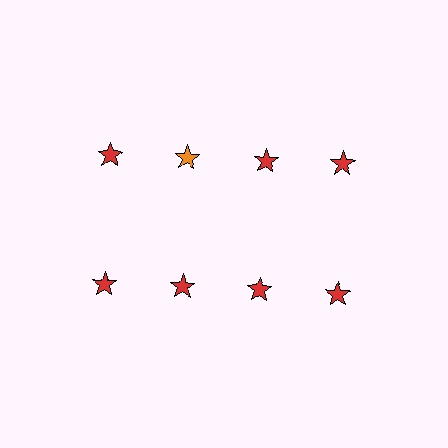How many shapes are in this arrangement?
There are 8 shapes arranged in a grid pattern.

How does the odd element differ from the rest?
It has a different color: orange instead of red.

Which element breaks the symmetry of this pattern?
The orange star in the top row, second from left column breaks the symmetry. All other shapes are red stars.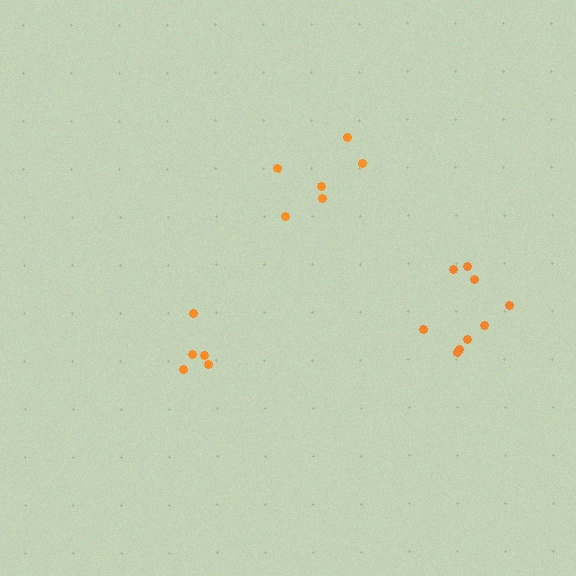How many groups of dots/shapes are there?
There are 3 groups.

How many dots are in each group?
Group 1: 6 dots, Group 2: 5 dots, Group 3: 9 dots (20 total).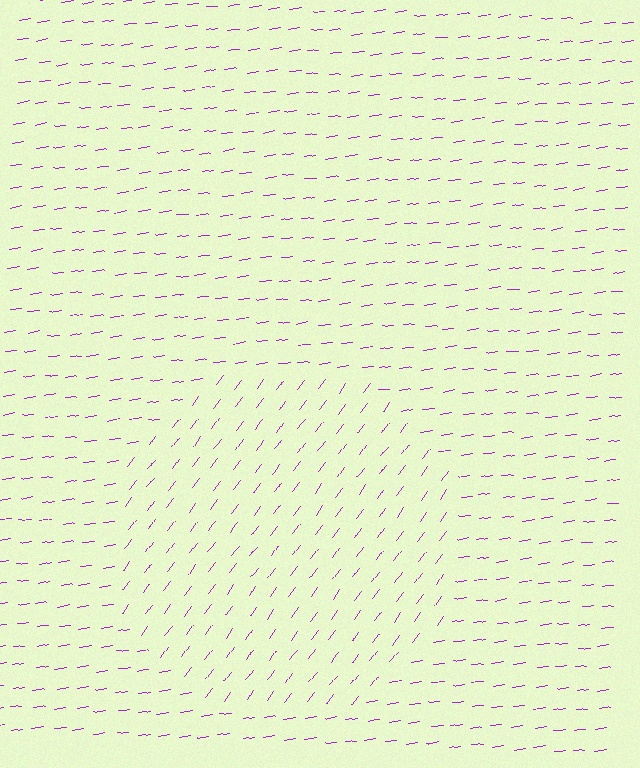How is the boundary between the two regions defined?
The boundary is defined purely by a change in line orientation (approximately 45 degrees difference). All lines are the same color and thickness.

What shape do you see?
I see a circle.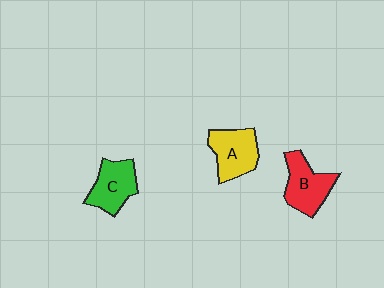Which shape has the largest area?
Shape B (red).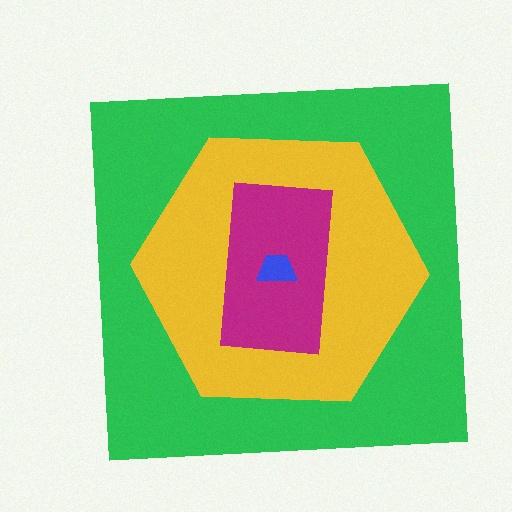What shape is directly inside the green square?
The yellow hexagon.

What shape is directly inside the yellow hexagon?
The magenta rectangle.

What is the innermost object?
The blue trapezoid.